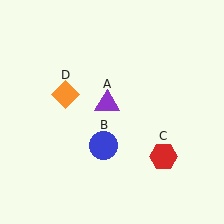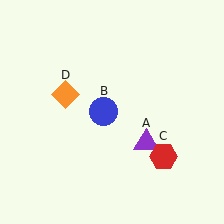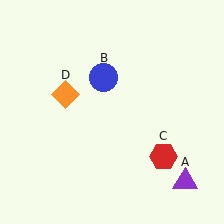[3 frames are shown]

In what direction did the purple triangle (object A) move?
The purple triangle (object A) moved down and to the right.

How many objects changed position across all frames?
2 objects changed position: purple triangle (object A), blue circle (object B).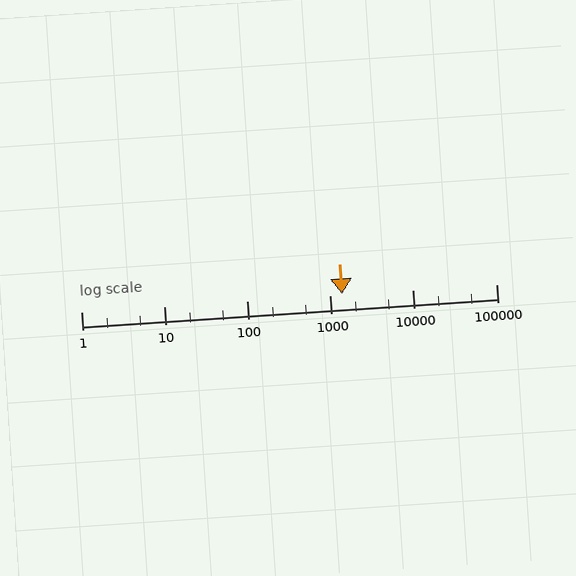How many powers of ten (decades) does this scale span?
The scale spans 5 decades, from 1 to 100000.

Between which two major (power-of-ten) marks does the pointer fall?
The pointer is between 1000 and 10000.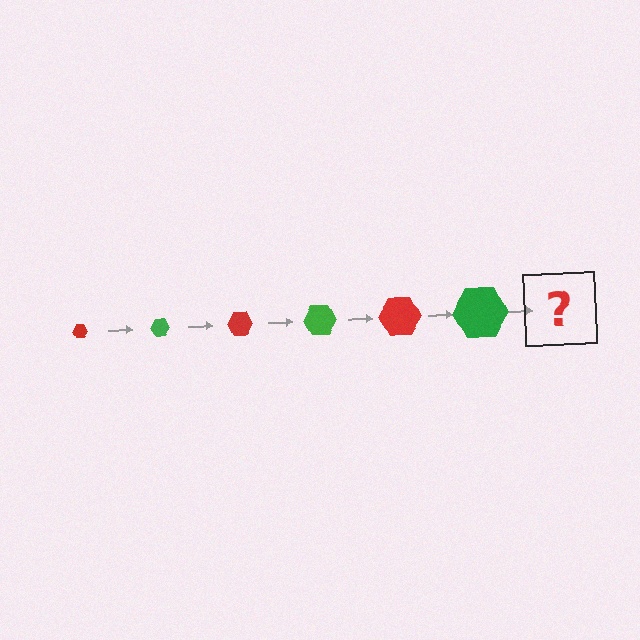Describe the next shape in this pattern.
It should be a red hexagon, larger than the previous one.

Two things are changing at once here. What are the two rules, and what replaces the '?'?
The two rules are that the hexagon grows larger each step and the color cycles through red and green. The '?' should be a red hexagon, larger than the previous one.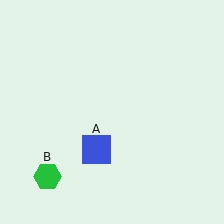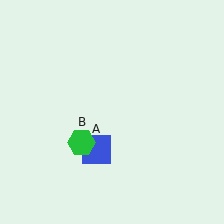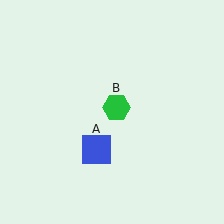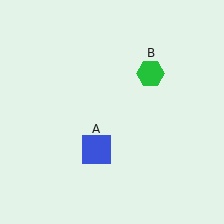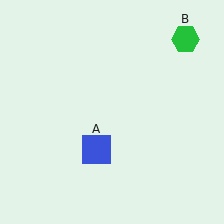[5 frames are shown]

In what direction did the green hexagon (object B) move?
The green hexagon (object B) moved up and to the right.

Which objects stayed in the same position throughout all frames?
Blue square (object A) remained stationary.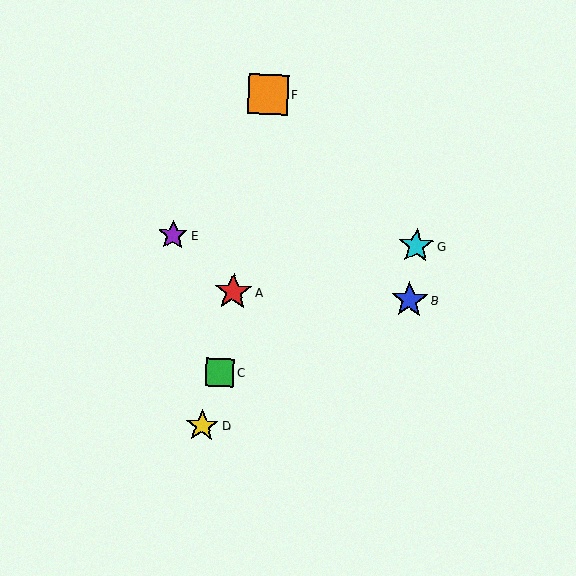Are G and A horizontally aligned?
No, G is at y≈246 and A is at y≈292.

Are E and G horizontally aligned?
Yes, both are at y≈235.